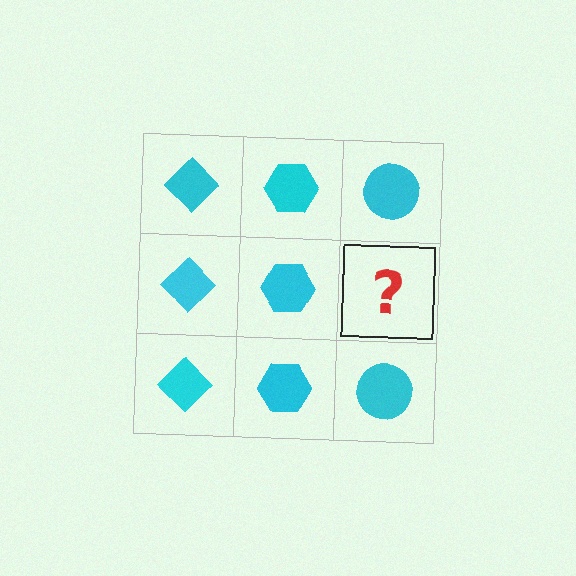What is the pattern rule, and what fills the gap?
The rule is that each column has a consistent shape. The gap should be filled with a cyan circle.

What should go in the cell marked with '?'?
The missing cell should contain a cyan circle.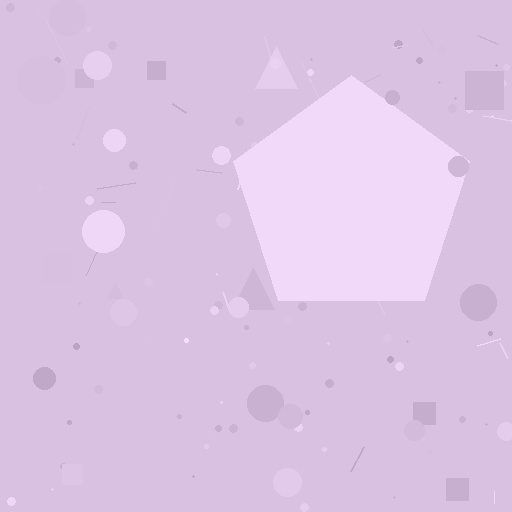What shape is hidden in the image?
A pentagon is hidden in the image.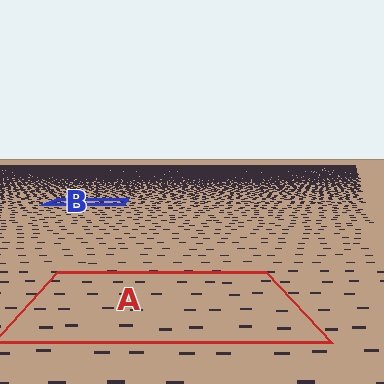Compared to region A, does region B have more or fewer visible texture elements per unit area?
Region B has more texture elements per unit area — they are packed more densely because it is farther away.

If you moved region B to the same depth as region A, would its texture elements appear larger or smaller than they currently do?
They would appear larger. At a closer depth, the same texture elements are projected at a bigger on-screen size.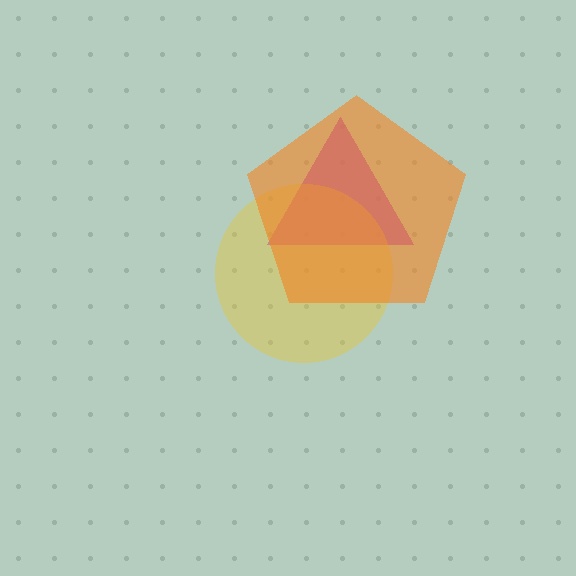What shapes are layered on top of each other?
The layered shapes are: a purple triangle, a yellow circle, an orange pentagon.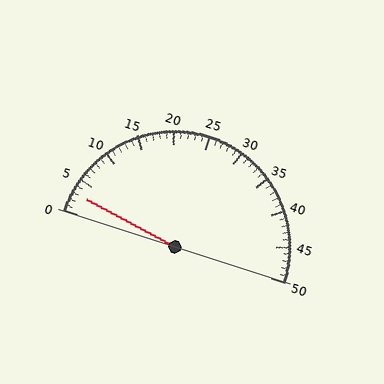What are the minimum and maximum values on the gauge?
The gauge ranges from 0 to 50.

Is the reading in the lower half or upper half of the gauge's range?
The reading is in the lower half of the range (0 to 50).